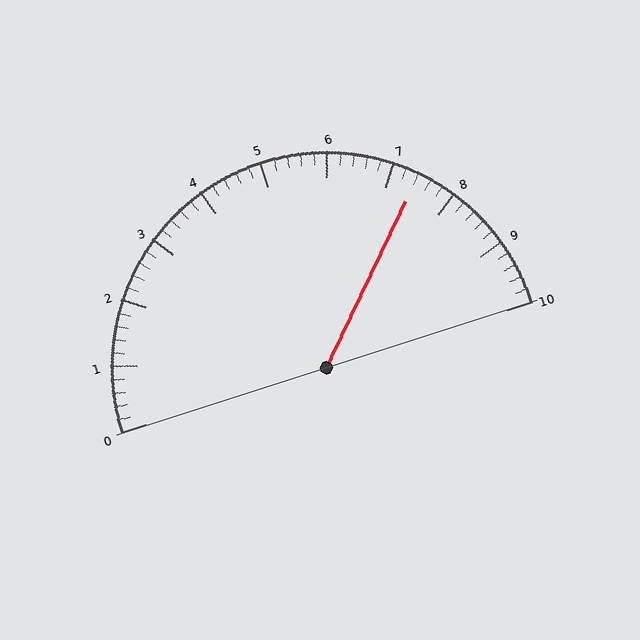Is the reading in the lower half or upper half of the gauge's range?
The reading is in the upper half of the range (0 to 10).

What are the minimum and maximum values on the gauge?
The gauge ranges from 0 to 10.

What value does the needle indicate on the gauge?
The needle indicates approximately 7.4.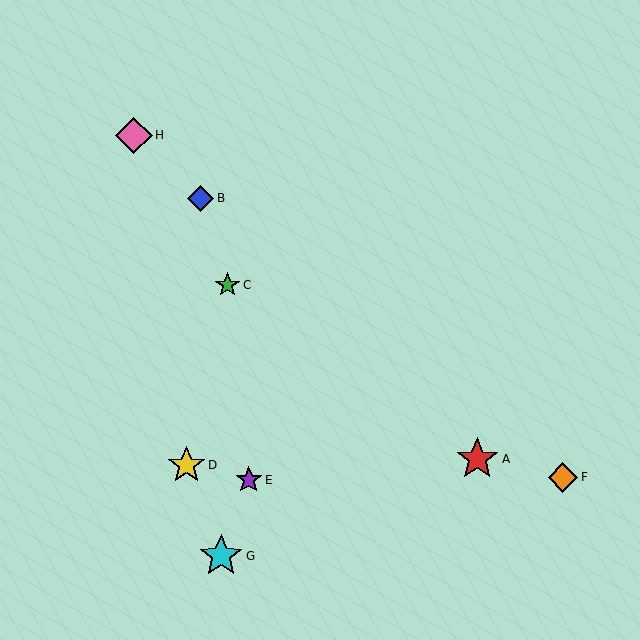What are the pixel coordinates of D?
Object D is at (187, 465).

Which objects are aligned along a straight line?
Objects A, B, H are aligned along a straight line.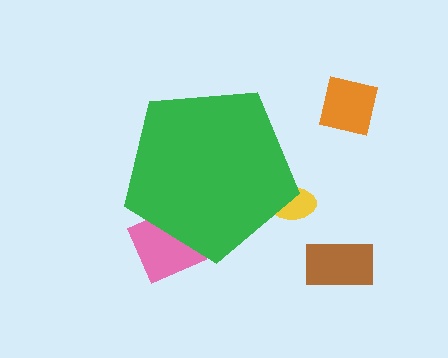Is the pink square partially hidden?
Yes, the pink square is partially hidden behind the green pentagon.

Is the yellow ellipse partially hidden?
Yes, the yellow ellipse is partially hidden behind the green pentagon.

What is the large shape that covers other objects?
A green pentagon.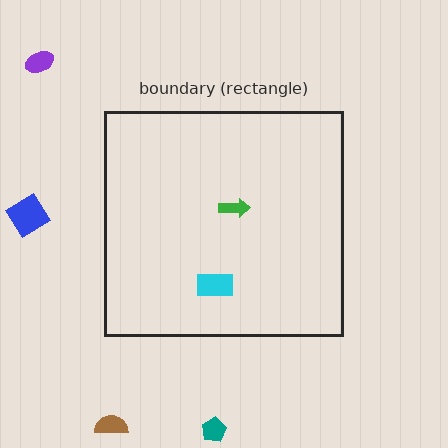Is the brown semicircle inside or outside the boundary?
Outside.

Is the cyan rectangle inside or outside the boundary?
Inside.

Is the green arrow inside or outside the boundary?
Inside.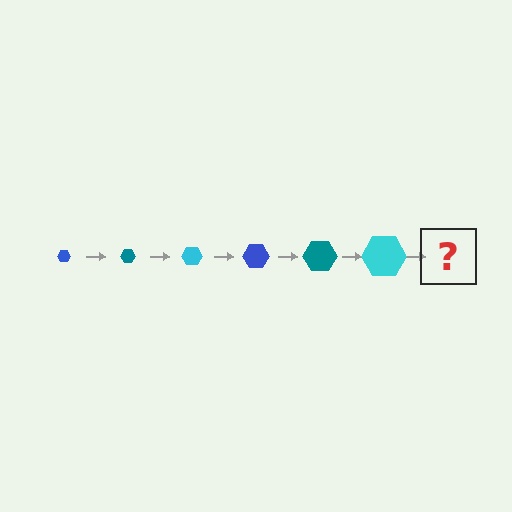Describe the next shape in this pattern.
It should be a blue hexagon, larger than the previous one.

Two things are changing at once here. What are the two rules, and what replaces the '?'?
The two rules are that the hexagon grows larger each step and the color cycles through blue, teal, and cyan. The '?' should be a blue hexagon, larger than the previous one.